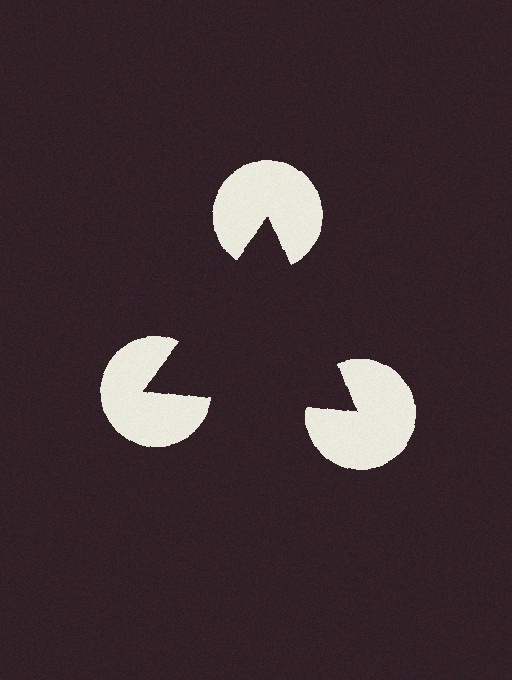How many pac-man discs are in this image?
There are 3 — one at each vertex of the illusory triangle.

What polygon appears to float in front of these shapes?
An illusory triangle — its edges are inferred from the aligned wedge cuts in the pac-man discs, not physically drawn.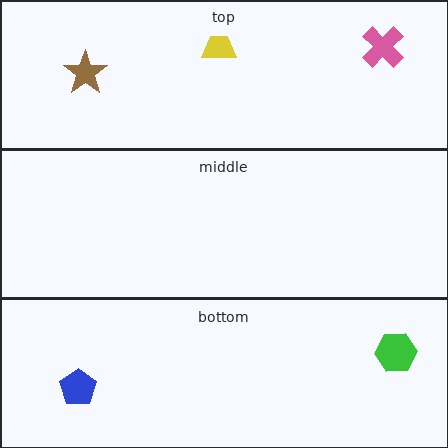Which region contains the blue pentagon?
The bottom region.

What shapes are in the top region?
The yellow trapezoid, the brown star, the pink cross.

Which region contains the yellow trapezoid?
The top region.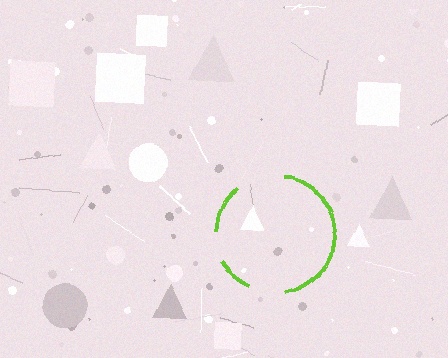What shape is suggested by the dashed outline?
The dashed outline suggests a circle.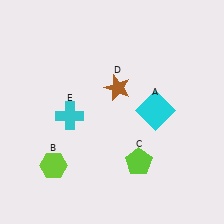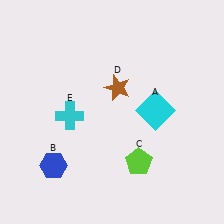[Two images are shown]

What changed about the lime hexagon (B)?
In Image 1, B is lime. In Image 2, it changed to blue.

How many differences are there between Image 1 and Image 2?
There is 1 difference between the two images.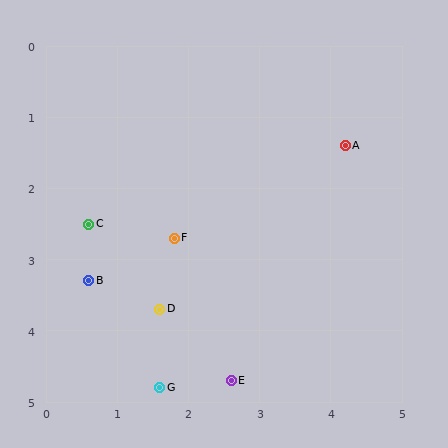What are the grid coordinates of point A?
Point A is at approximately (4.2, 1.4).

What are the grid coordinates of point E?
Point E is at approximately (2.6, 4.7).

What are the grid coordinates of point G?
Point G is at approximately (1.6, 4.8).